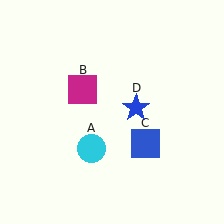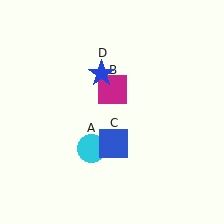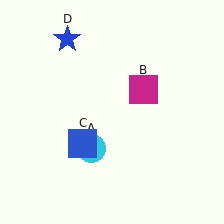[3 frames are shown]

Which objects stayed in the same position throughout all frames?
Cyan circle (object A) remained stationary.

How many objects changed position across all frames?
3 objects changed position: magenta square (object B), blue square (object C), blue star (object D).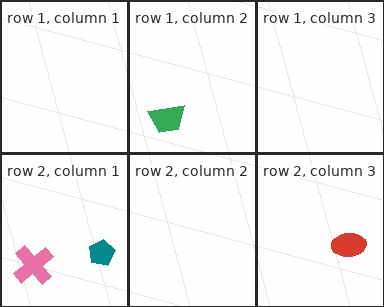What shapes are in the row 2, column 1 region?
The pink cross, the teal pentagon.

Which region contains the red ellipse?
The row 2, column 3 region.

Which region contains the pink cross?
The row 2, column 1 region.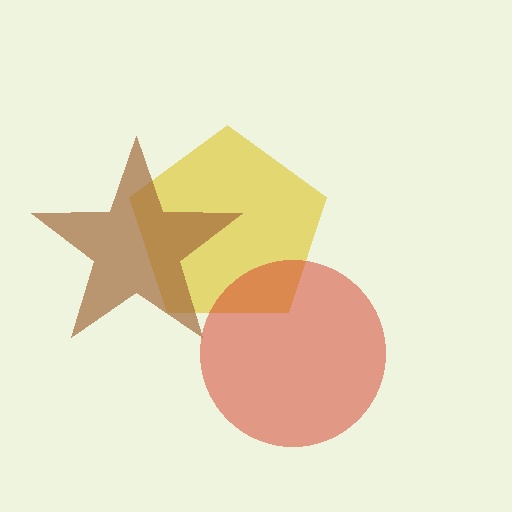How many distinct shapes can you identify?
There are 3 distinct shapes: a yellow pentagon, a red circle, a brown star.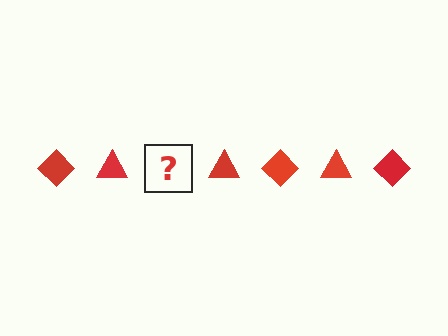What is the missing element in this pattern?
The missing element is a red diamond.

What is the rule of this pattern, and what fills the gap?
The rule is that the pattern cycles through diamond, triangle shapes in red. The gap should be filled with a red diamond.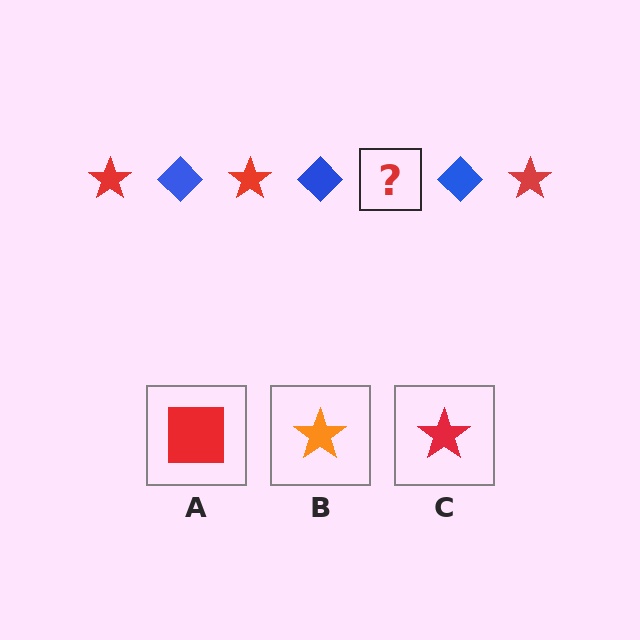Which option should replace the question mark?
Option C.